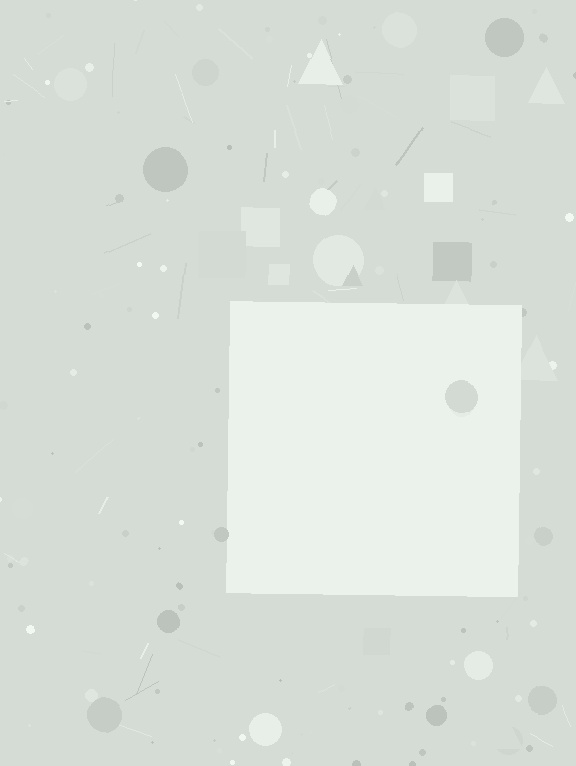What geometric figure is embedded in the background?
A square is embedded in the background.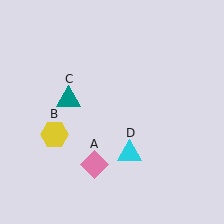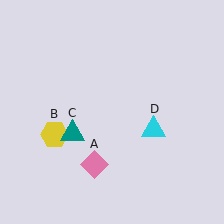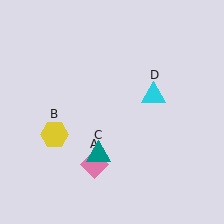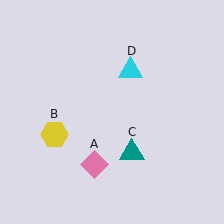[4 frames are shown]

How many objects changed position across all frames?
2 objects changed position: teal triangle (object C), cyan triangle (object D).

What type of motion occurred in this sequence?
The teal triangle (object C), cyan triangle (object D) rotated counterclockwise around the center of the scene.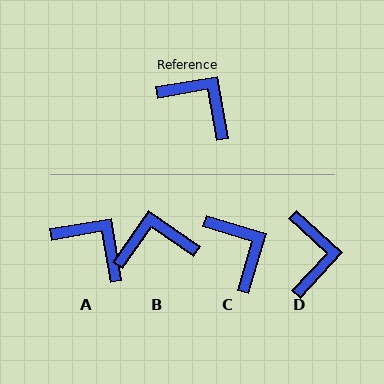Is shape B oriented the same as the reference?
No, it is off by about 45 degrees.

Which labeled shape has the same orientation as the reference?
A.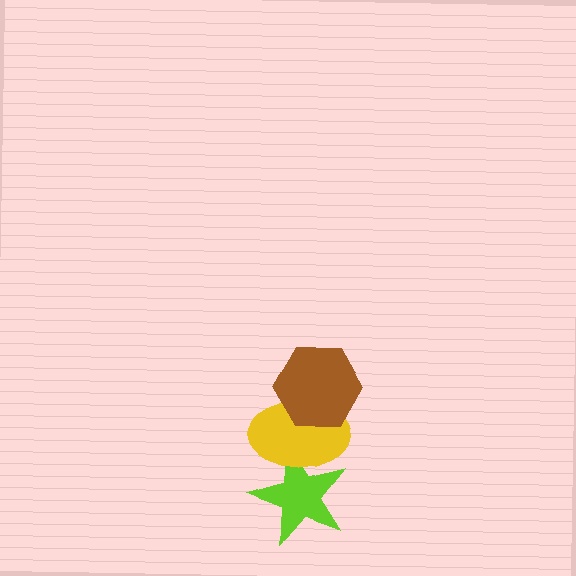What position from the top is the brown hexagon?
The brown hexagon is 1st from the top.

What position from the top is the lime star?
The lime star is 3rd from the top.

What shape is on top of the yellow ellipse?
The brown hexagon is on top of the yellow ellipse.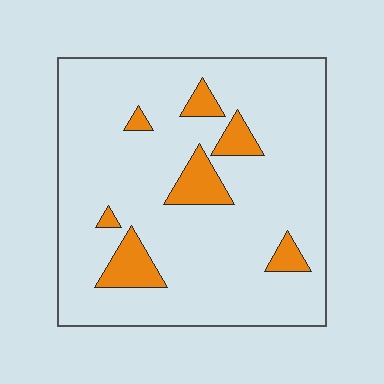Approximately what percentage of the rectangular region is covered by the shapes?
Approximately 10%.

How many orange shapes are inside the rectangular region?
7.